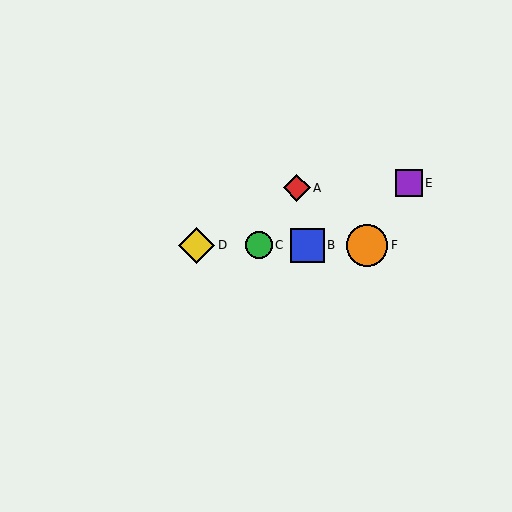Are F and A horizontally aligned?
No, F is at y≈245 and A is at y≈188.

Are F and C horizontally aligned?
Yes, both are at y≈245.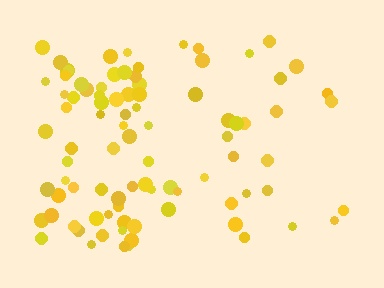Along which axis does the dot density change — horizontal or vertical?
Horizontal.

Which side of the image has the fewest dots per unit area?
The right.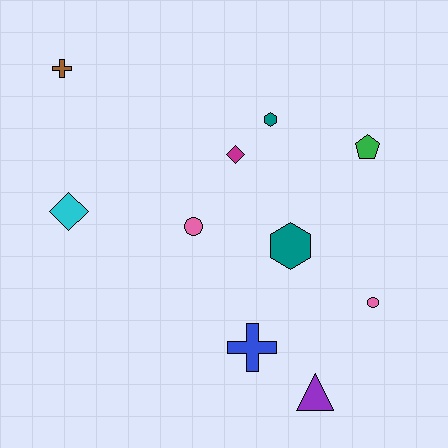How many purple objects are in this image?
There is 1 purple object.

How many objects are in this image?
There are 10 objects.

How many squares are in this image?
There are no squares.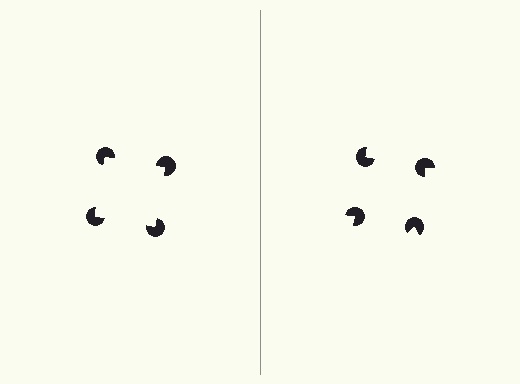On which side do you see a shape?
An illusory square appears on the left side. On the right side the wedge cuts are rotated, so no coherent shape forms.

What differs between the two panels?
The pac-man discs are positioned identically on both sides; only the wedge orientations differ. On the left they align to a square; on the right they are misaligned.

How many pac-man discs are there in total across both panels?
8 — 4 on each side.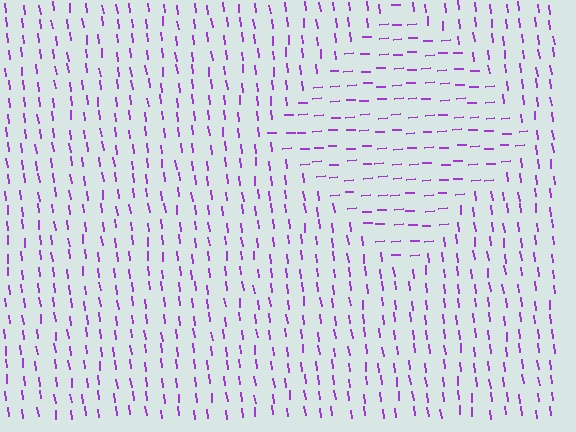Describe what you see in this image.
The image is filled with small purple line segments. A diamond region in the image has lines oriented differently from the surrounding lines, creating a visible texture boundary.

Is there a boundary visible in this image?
Yes, there is a texture boundary formed by a change in line orientation.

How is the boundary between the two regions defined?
The boundary is defined purely by a change in line orientation (approximately 87 degrees difference). All lines are the same color and thickness.